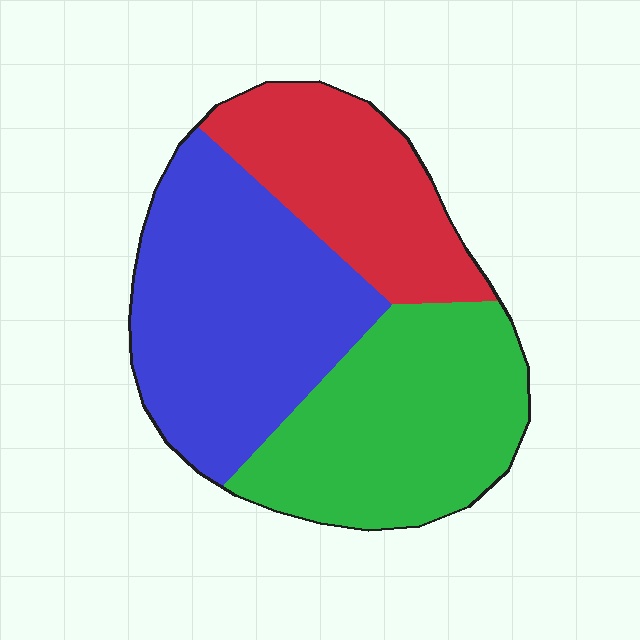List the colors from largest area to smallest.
From largest to smallest: blue, green, red.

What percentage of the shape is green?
Green covers 35% of the shape.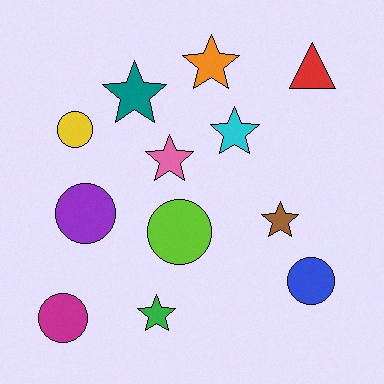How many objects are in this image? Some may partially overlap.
There are 12 objects.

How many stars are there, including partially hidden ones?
There are 6 stars.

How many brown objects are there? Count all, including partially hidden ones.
There is 1 brown object.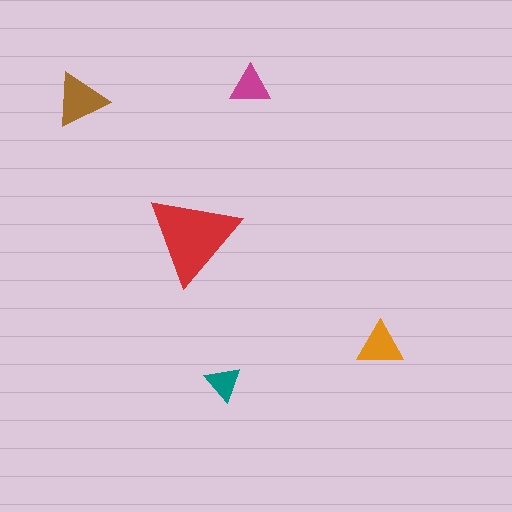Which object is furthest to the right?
The orange triangle is rightmost.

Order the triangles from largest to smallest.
the red one, the brown one, the orange one, the magenta one, the teal one.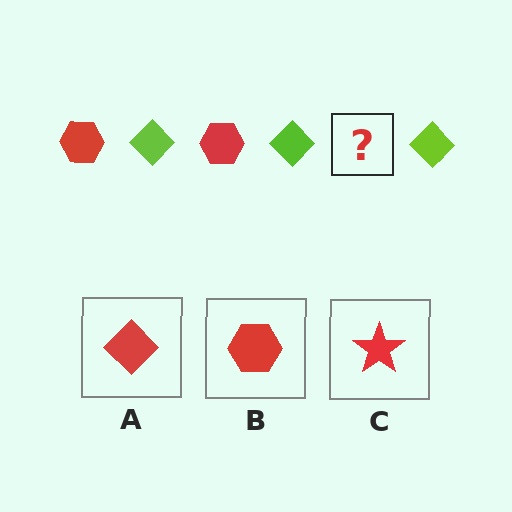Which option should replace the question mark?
Option B.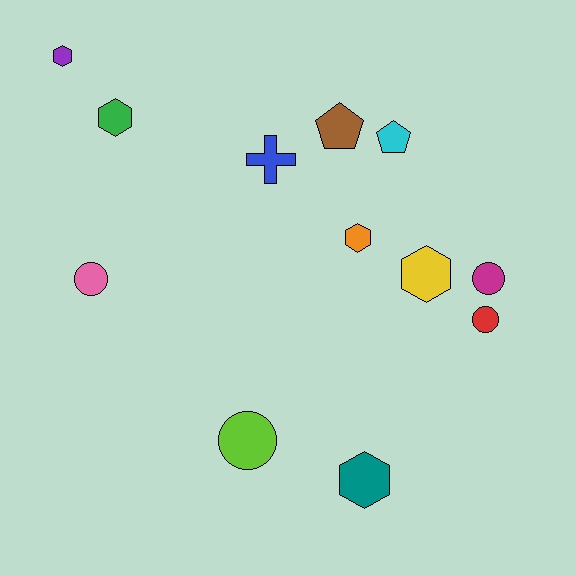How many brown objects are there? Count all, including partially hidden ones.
There is 1 brown object.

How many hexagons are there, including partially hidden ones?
There are 5 hexagons.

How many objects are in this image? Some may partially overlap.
There are 12 objects.